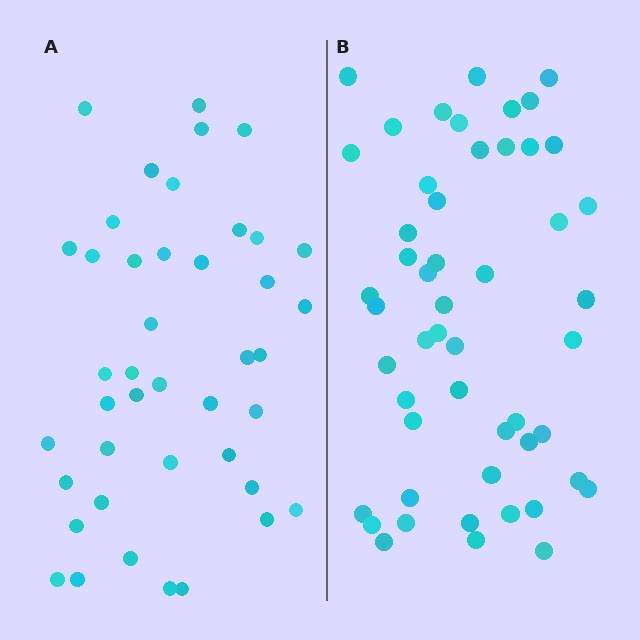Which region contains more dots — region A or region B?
Region B (the right region) has more dots.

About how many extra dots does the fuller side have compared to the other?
Region B has roughly 8 or so more dots than region A.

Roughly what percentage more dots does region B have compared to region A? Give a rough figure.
About 20% more.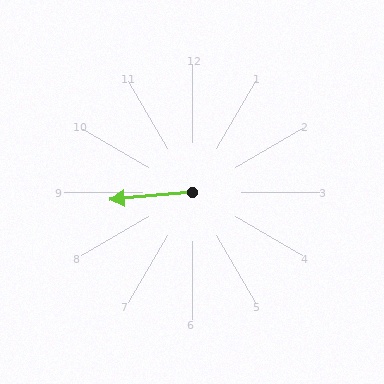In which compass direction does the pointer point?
West.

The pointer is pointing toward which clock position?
Roughly 9 o'clock.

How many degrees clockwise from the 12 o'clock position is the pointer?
Approximately 265 degrees.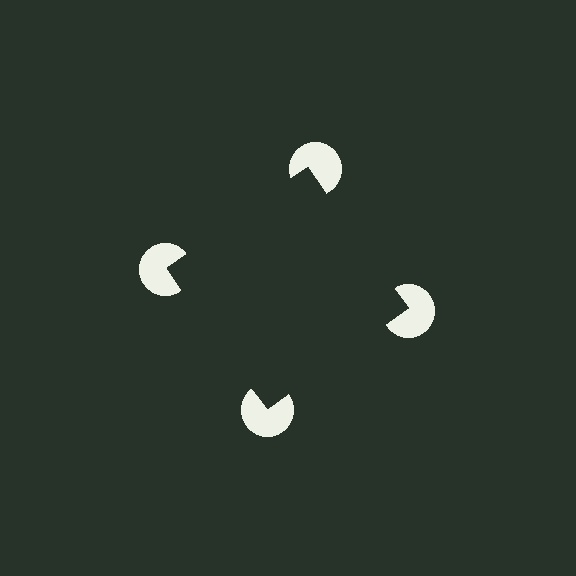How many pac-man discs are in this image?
There are 4 — one at each vertex of the illusory square.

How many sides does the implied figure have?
4 sides.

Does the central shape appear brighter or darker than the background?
It typically appears slightly darker than the background, even though no actual brightness change is drawn.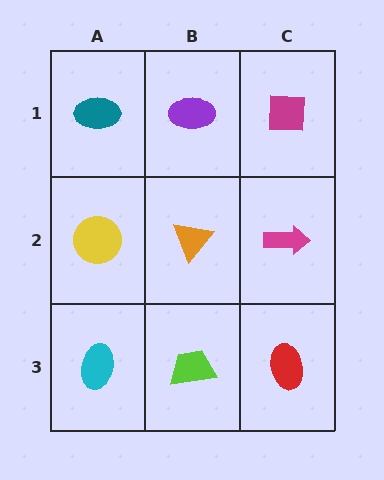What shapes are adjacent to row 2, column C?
A magenta square (row 1, column C), a red ellipse (row 3, column C), an orange triangle (row 2, column B).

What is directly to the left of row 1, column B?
A teal ellipse.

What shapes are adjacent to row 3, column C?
A magenta arrow (row 2, column C), a lime trapezoid (row 3, column B).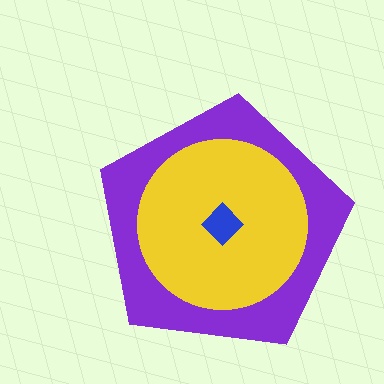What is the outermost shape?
The purple pentagon.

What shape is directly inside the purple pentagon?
The yellow circle.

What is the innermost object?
The blue diamond.